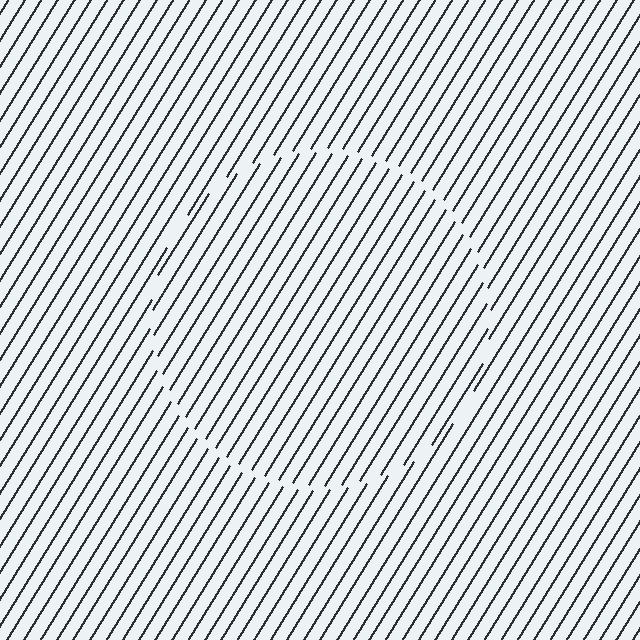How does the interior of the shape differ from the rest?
The interior of the shape contains the same grating, shifted by half a period — the contour is defined by the phase discontinuity where line-ends from the inner and outer gratings abut.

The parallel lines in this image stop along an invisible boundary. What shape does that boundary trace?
An illusory circle. The interior of the shape contains the same grating, shifted by half a period — the contour is defined by the phase discontinuity where line-ends from the inner and outer gratings abut.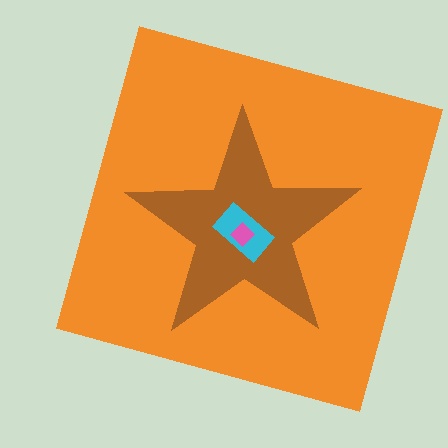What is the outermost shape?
The orange square.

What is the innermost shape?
The pink diamond.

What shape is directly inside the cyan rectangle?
The pink diamond.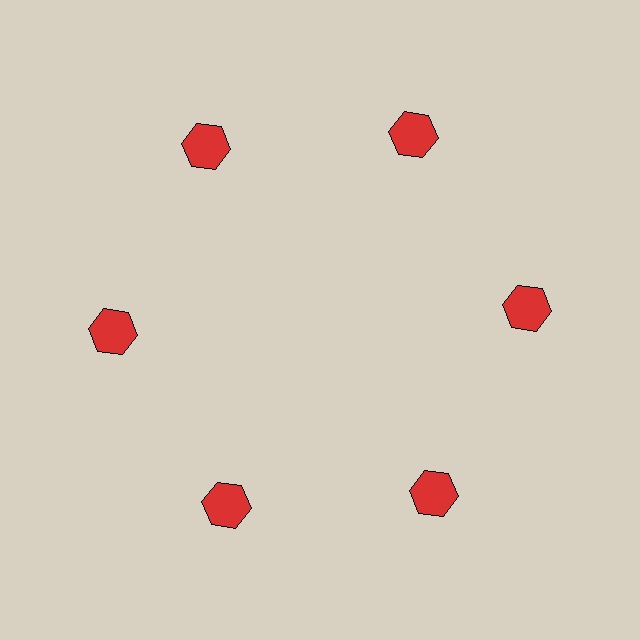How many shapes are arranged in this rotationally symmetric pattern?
There are 6 shapes, arranged in 6 groups of 1.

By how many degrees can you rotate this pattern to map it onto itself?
The pattern maps onto itself every 60 degrees of rotation.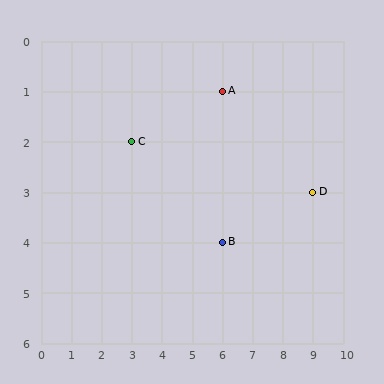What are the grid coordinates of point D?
Point D is at grid coordinates (9, 3).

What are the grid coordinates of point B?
Point B is at grid coordinates (6, 4).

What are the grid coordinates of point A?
Point A is at grid coordinates (6, 1).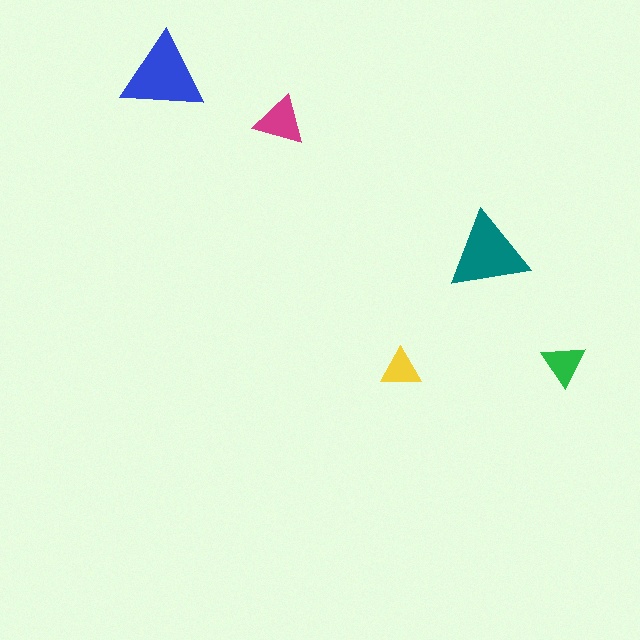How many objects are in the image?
There are 5 objects in the image.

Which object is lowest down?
The yellow triangle is bottommost.